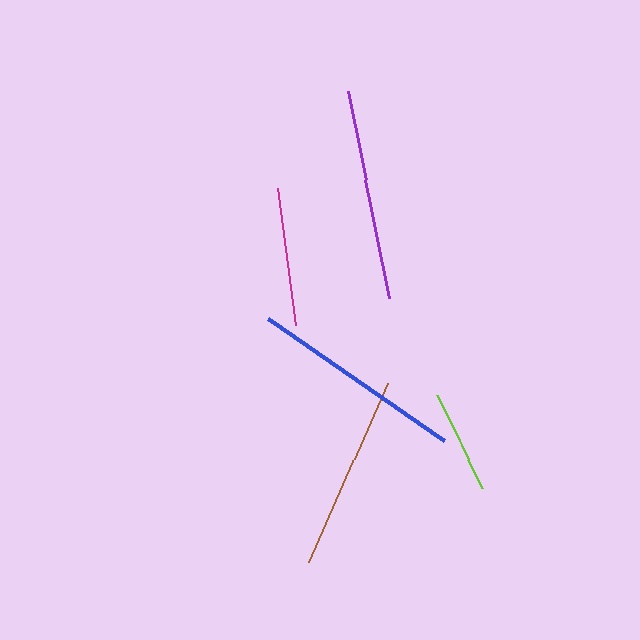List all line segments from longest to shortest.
From longest to shortest: blue, purple, brown, magenta, lime.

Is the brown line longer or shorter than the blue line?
The blue line is longer than the brown line.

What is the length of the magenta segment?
The magenta segment is approximately 137 pixels long.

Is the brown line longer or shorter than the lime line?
The brown line is longer than the lime line.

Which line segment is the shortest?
The lime line is the shortest at approximately 103 pixels.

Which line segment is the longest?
The blue line is the longest at approximately 215 pixels.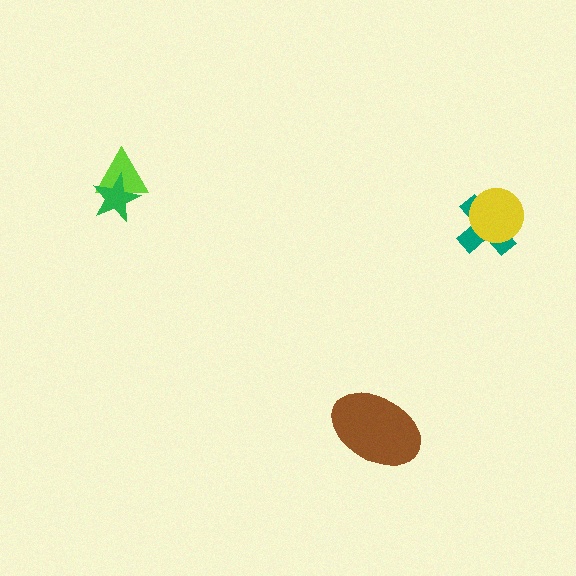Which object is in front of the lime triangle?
The green star is in front of the lime triangle.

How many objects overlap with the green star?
1 object overlaps with the green star.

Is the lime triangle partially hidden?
Yes, it is partially covered by another shape.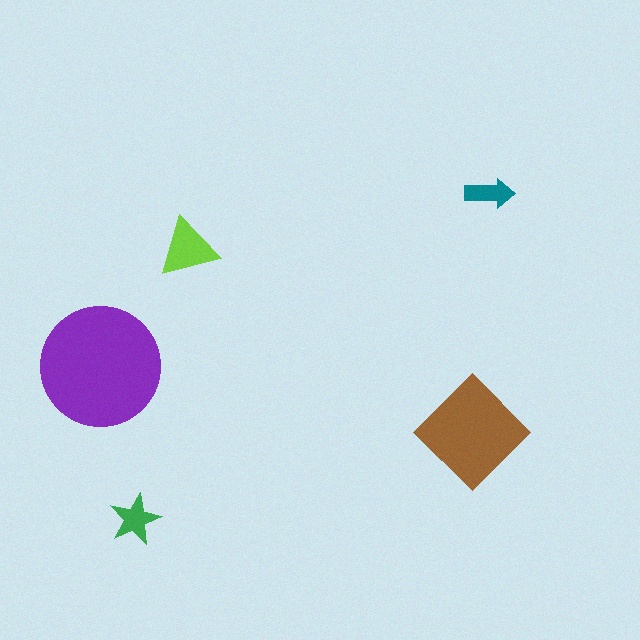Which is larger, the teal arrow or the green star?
The green star.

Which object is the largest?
The purple circle.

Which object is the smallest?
The teal arrow.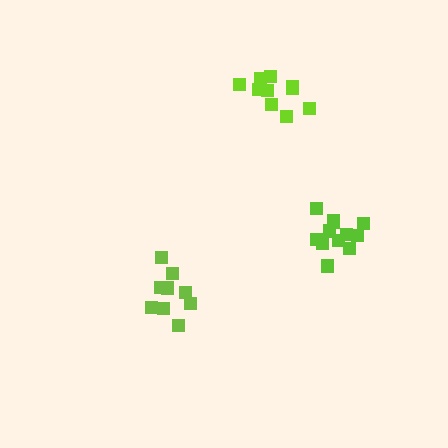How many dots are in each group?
Group 1: 12 dots, Group 2: 9 dots, Group 3: 10 dots (31 total).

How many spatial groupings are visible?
There are 3 spatial groupings.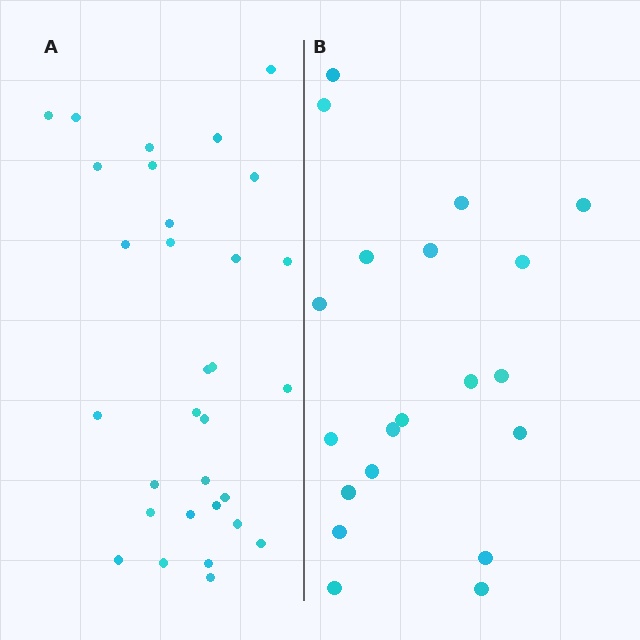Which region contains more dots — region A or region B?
Region A (the left region) has more dots.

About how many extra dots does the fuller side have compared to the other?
Region A has roughly 12 or so more dots than region B.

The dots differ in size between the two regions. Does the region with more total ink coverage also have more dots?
No. Region B has more total ink coverage because its dots are larger, but region A actually contains more individual dots. Total area can be misleading — the number of items is what matters here.